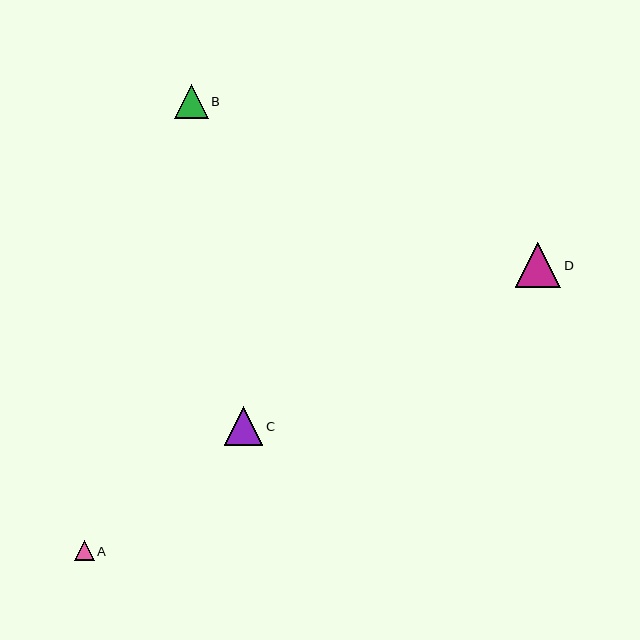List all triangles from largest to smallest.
From largest to smallest: D, C, B, A.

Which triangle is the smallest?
Triangle A is the smallest with a size of approximately 20 pixels.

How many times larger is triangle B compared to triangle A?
Triangle B is approximately 1.7 times the size of triangle A.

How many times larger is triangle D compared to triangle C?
Triangle D is approximately 1.2 times the size of triangle C.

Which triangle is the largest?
Triangle D is the largest with a size of approximately 45 pixels.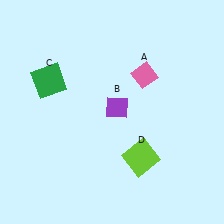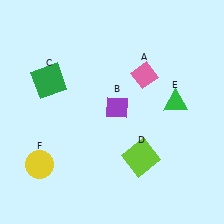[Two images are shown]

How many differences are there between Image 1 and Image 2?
There are 2 differences between the two images.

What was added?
A green triangle (E), a yellow circle (F) were added in Image 2.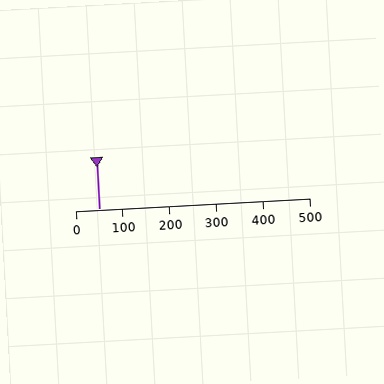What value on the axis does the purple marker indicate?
The marker indicates approximately 50.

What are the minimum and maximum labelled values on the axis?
The axis runs from 0 to 500.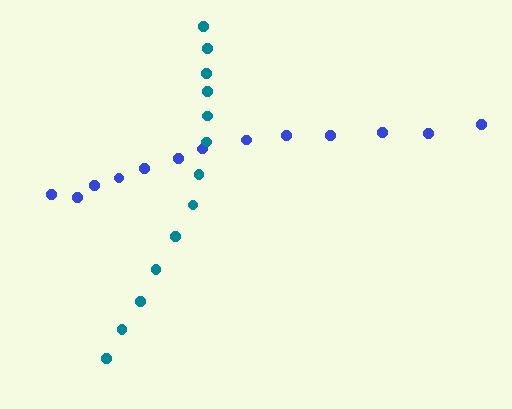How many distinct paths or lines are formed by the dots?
There are 2 distinct paths.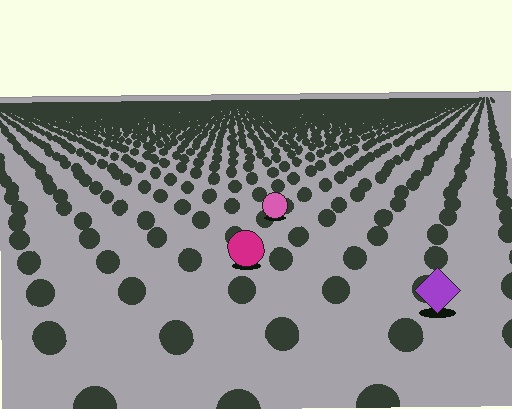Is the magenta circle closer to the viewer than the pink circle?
Yes. The magenta circle is closer — you can tell from the texture gradient: the ground texture is coarser near it.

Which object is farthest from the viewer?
The pink circle is farthest from the viewer. It appears smaller and the ground texture around it is denser.